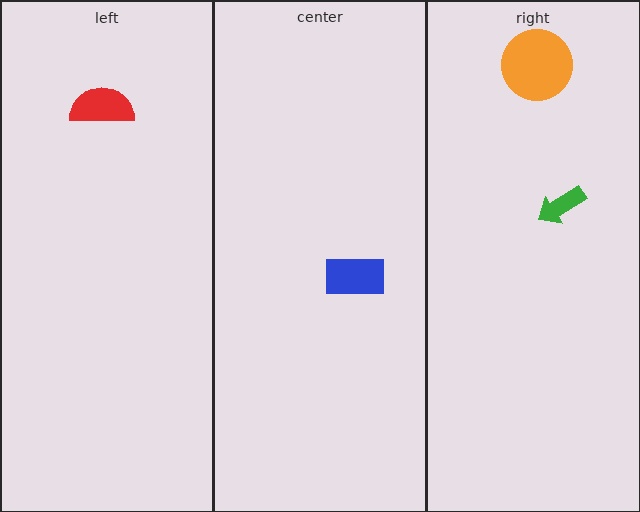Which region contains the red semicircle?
The left region.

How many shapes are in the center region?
1.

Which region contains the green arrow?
The right region.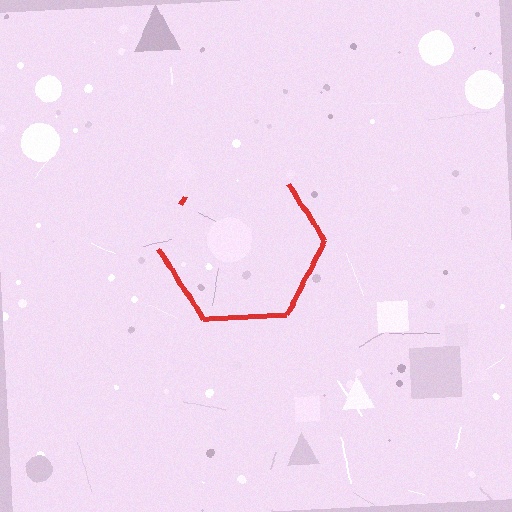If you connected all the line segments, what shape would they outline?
They would outline a hexagon.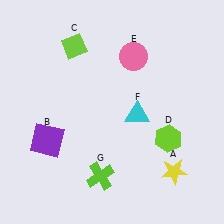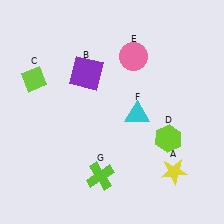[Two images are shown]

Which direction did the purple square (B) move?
The purple square (B) moved up.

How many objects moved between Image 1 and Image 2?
2 objects moved between the two images.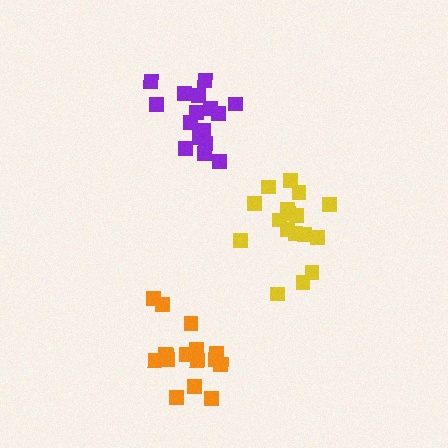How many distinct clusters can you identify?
There are 3 distinct clusters.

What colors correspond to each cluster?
The clusters are colored: orange, yellow, purple.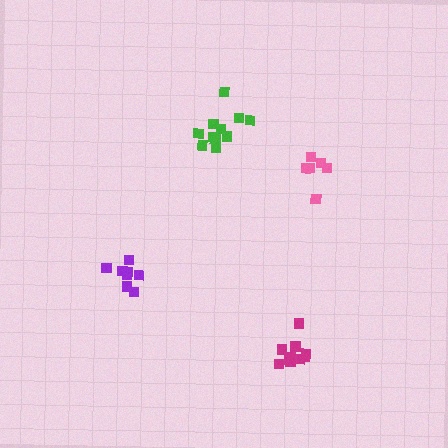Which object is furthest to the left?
The purple cluster is leftmost.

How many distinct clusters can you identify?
There are 4 distinct clusters.